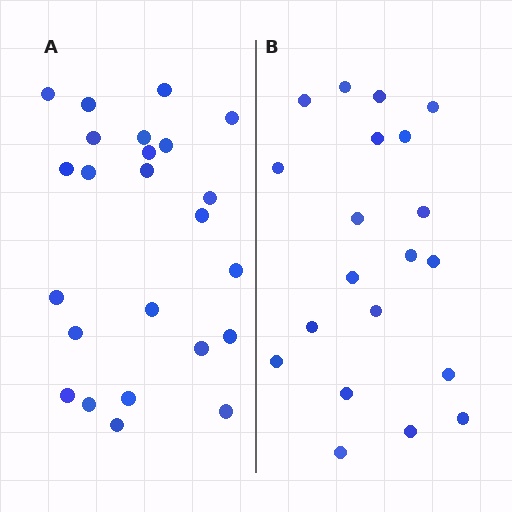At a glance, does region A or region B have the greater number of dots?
Region A (the left region) has more dots.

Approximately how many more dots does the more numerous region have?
Region A has about 4 more dots than region B.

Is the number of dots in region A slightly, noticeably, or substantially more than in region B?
Region A has only slightly more — the two regions are fairly close. The ratio is roughly 1.2 to 1.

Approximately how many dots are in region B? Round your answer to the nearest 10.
About 20 dots.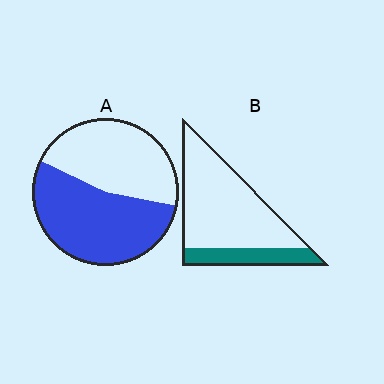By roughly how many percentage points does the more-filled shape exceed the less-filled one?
By roughly 30 percentage points (A over B).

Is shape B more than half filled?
No.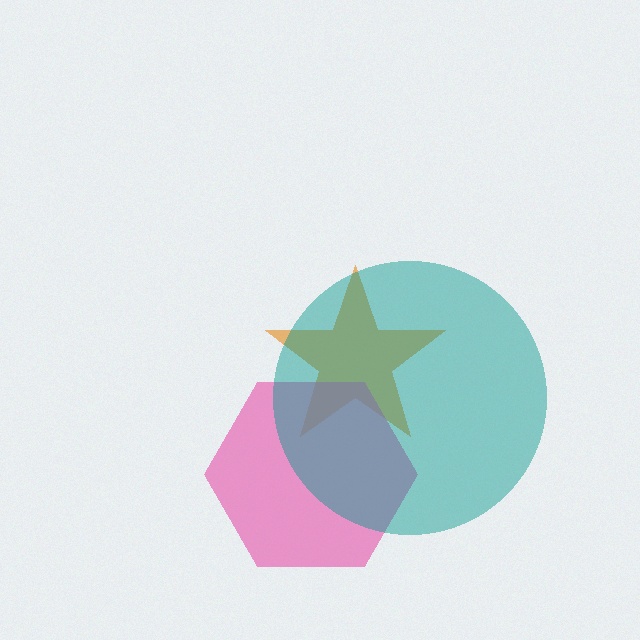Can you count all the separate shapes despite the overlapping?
Yes, there are 3 separate shapes.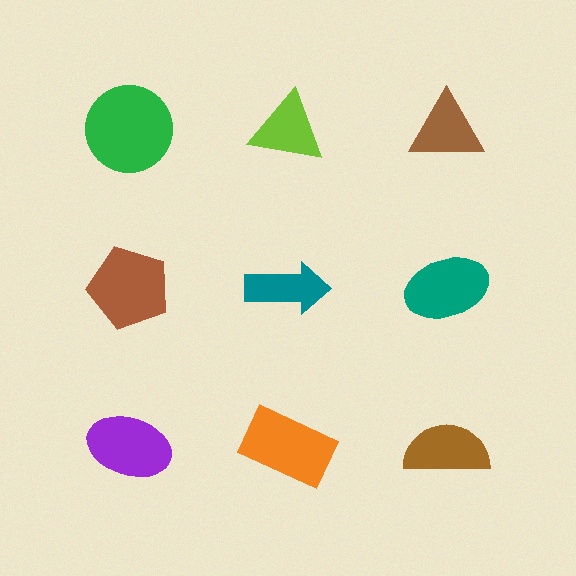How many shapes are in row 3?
3 shapes.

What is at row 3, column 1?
A purple ellipse.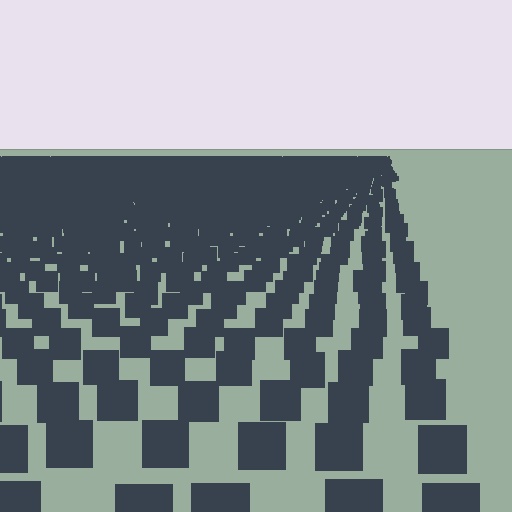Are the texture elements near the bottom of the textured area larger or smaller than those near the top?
Larger. Near the bottom, elements are closer to the viewer and appear at a bigger on-screen size.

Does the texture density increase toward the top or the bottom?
Density increases toward the top.